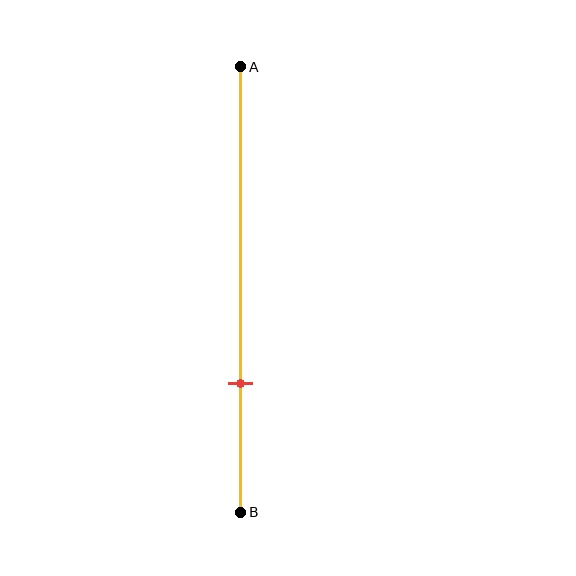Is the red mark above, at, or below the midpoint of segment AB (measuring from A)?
The red mark is below the midpoint of segment AB.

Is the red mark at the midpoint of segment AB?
No, the mark is at about 70% from A, not at the 50% midpoint.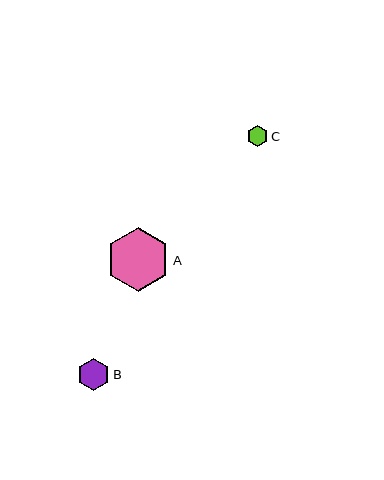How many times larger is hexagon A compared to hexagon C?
Hexagon A is approximately 3.0 times the size of hexagon C.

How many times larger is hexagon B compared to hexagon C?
Hexagon B is approximately 1.5 times the size of hexagon C.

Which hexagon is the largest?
Hexagon A is the largest with a size of approximately 64 pixels.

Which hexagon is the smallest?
Hexagon C is the smallest with a size of approximately 21 pixels.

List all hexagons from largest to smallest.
From largest to smallest: A, B, C.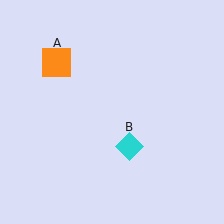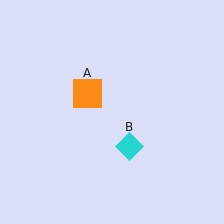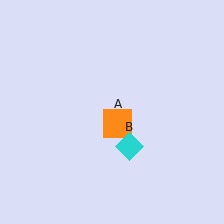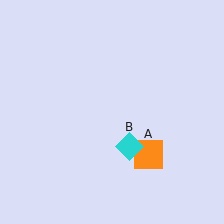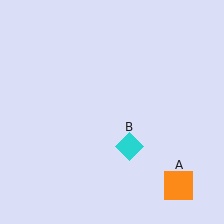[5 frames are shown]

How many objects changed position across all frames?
1 object changed position: orange square (object A).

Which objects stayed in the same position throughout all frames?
Cyan diamond (object B) remained stationary.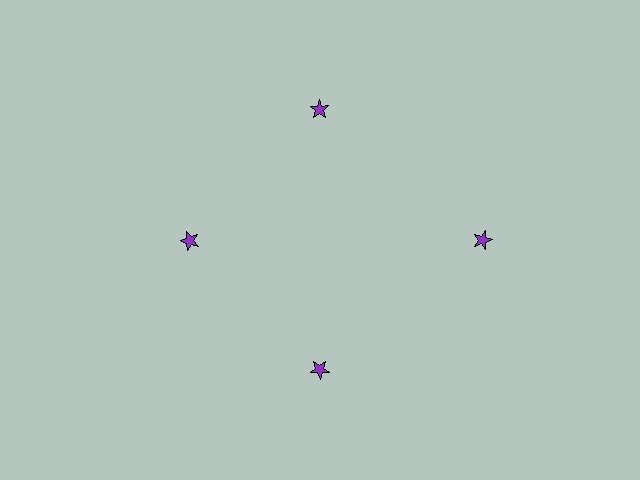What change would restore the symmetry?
The symmetry would be restored by moving it inward, back onto the ring so that all 4 stars sit at equal angles and equal distance from the center.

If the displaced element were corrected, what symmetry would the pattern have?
It would have 4-fold rotational symmetry — the pattern would map onto itself every 90 degrees.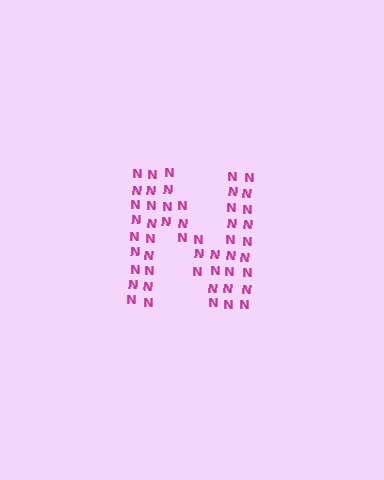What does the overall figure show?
The overall figure shows the letter N.